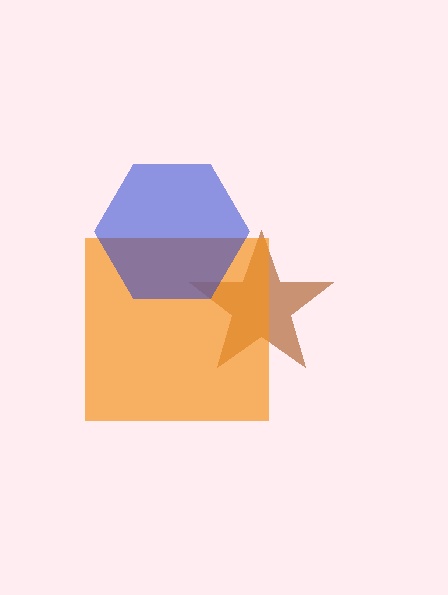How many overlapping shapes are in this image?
There are 3 overlapping shapes in the image.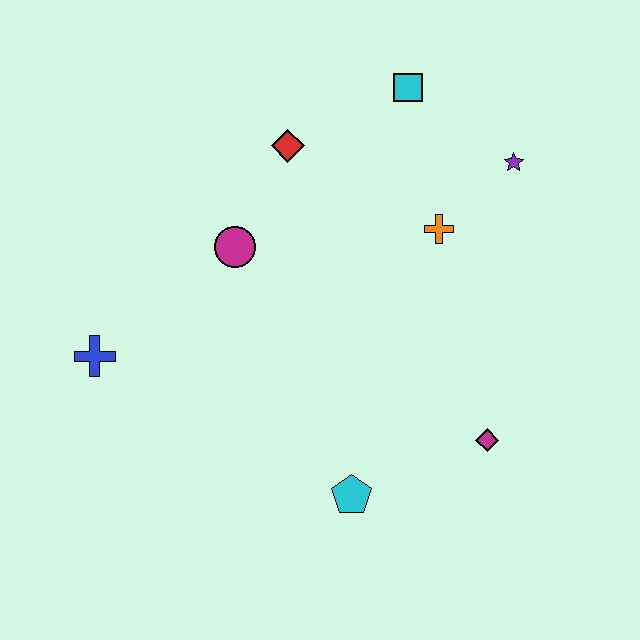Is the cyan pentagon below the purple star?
Yes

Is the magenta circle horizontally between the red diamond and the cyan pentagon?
No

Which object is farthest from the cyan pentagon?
The cyan square is farthest from the cyan pentagon.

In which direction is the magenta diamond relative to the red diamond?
The magenta diamond is below the red diamond.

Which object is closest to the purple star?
The orange cross is closest to the purple star.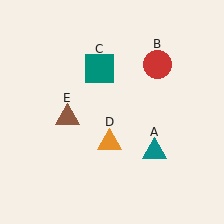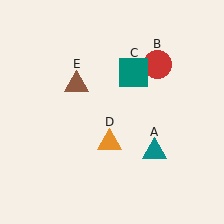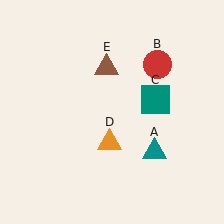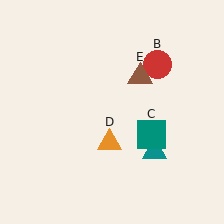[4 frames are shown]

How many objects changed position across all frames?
2 objects changed position: teal square (object C), brown triangle (object E).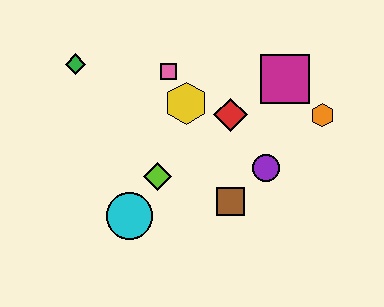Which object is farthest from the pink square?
The orange hexagon is farthest from the pink square.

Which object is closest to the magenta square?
The orange hexagon is closest to the magenta square.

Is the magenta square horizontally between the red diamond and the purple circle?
No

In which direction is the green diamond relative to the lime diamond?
The green diamond is above the lime diamond.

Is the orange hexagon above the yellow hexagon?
No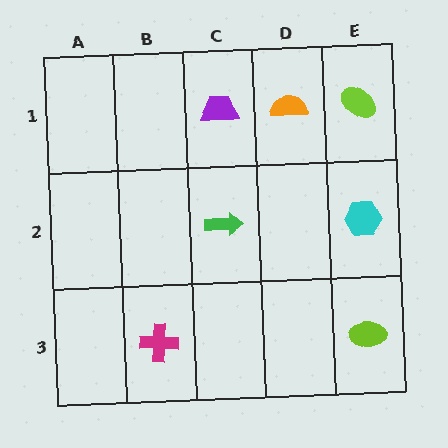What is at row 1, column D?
An orange semicircle.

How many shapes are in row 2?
2 shapes.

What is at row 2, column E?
A cyan hexagon.